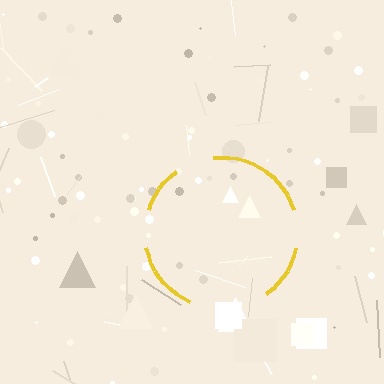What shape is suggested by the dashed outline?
The dashed outline suggests a circle.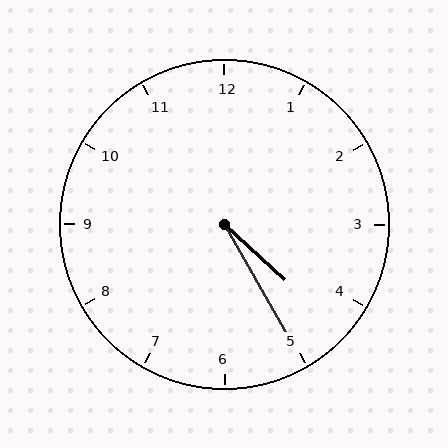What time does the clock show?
4:25.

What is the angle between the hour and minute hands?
Approximately 18 degrees.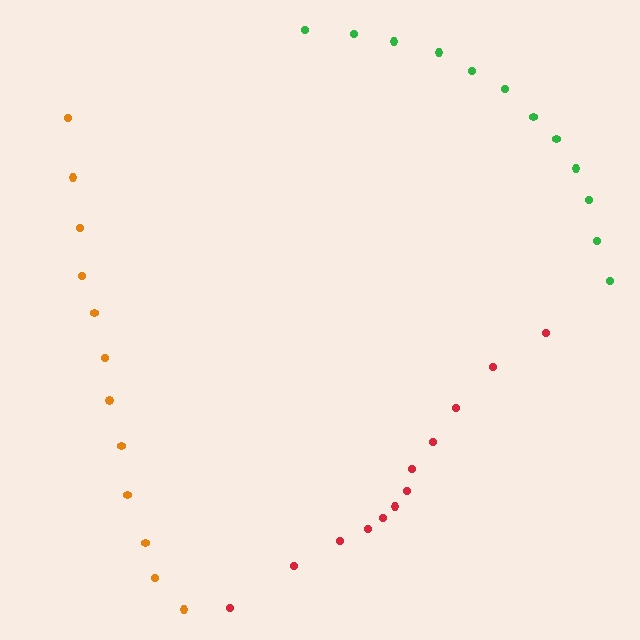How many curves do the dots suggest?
There are 3 distinct paths.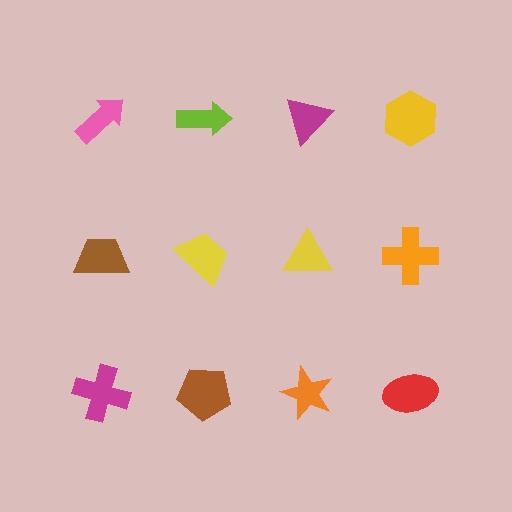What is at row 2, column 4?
An orange cross.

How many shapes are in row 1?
4 shapes.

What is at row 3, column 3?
An orange star.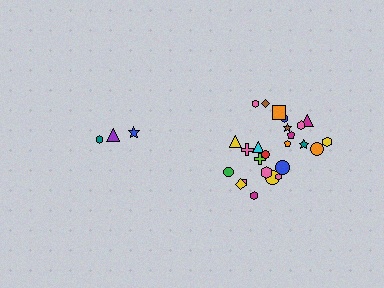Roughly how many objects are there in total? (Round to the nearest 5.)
Roughly 30 objects in total.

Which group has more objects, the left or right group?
The right group.